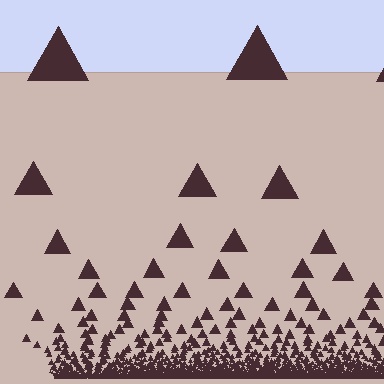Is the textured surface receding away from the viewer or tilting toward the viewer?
The surface appears to tilt toward the viewer. Texture elements get larger and sparser toward the top.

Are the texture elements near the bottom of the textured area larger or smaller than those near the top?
Smaller. The gradient is inverted — elements near the bottom are smaller and denser.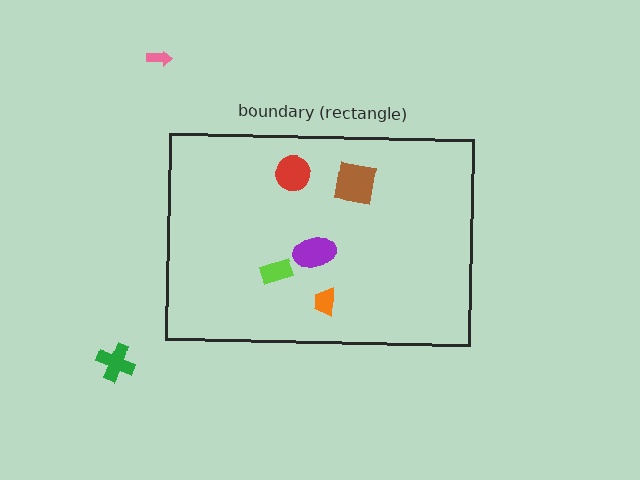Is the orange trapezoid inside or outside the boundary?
Inside.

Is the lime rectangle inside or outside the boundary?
Inside.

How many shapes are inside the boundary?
5 inside, 2 outside.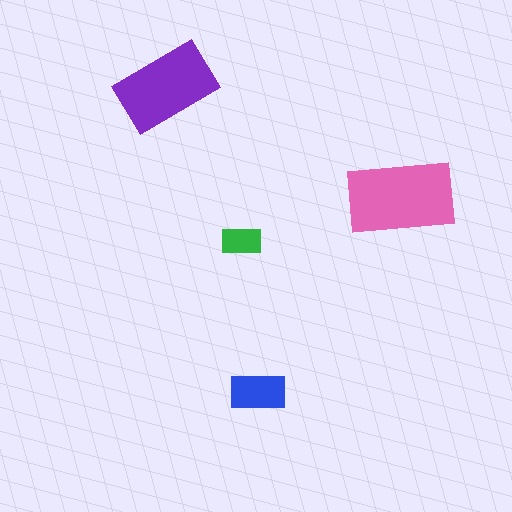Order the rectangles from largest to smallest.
the pink one, the purple one, the blue one, the green one.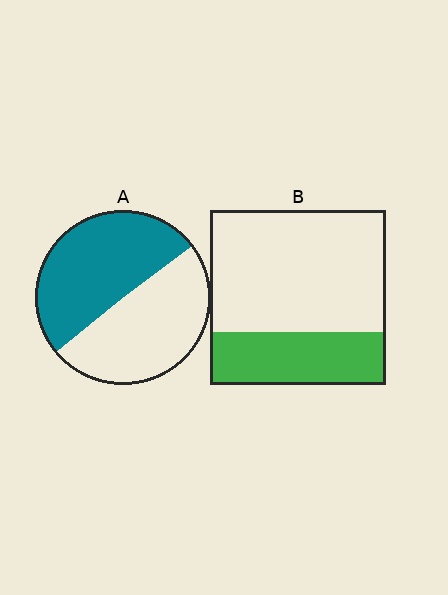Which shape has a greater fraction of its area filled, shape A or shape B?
Shape A.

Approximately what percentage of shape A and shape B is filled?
A is approximately 50% and B is approximately 30%.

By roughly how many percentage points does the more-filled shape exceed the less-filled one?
By roughly 20 percentage points (A over B).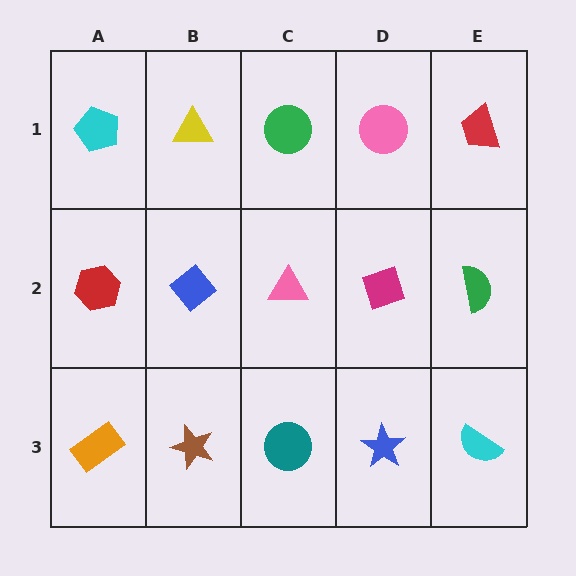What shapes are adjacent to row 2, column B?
A yellow triangle (row 1, column B), a brown star (row 3, column B), a red hexagon (row 2, column A), a pink triangle (row 2, column C).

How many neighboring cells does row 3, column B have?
3.